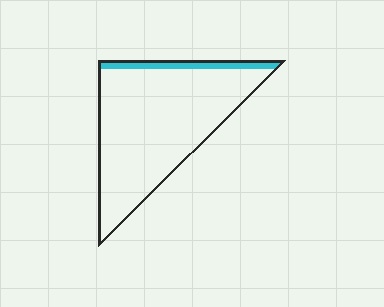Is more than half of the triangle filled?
No.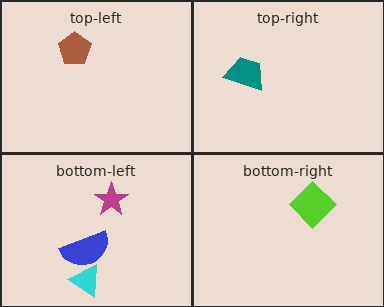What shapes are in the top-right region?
The teal trapezoid.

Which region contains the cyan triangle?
The bottom-left region.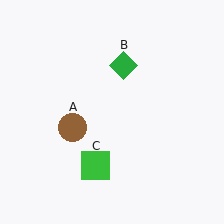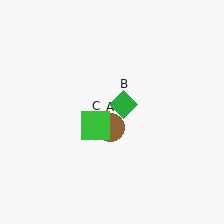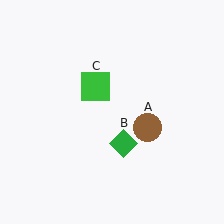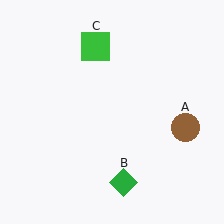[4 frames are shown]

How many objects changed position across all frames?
3 objects changed position: brown circle (object A), green diamond (object B), green square (object C).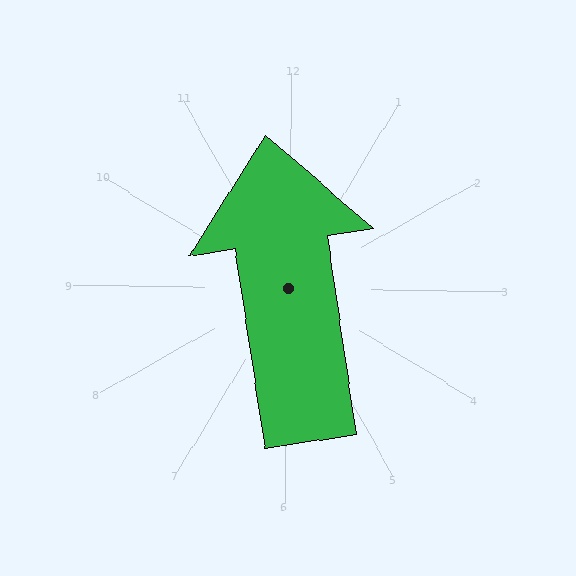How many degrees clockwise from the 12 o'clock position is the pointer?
Approximately 351 degrees.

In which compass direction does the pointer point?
North.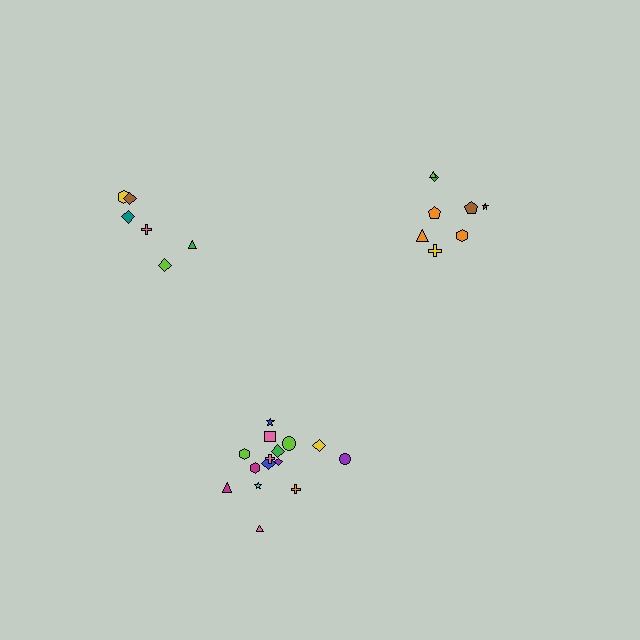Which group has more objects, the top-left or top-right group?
The top-right group.